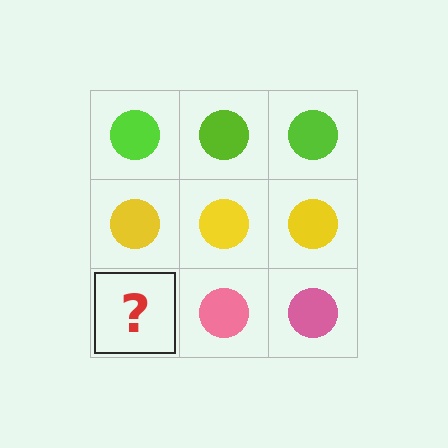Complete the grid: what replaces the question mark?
The question mark should be replaced with a pink circle.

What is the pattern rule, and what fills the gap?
The rule is that each row has a consistent color. The gap should be filled with a pink circle.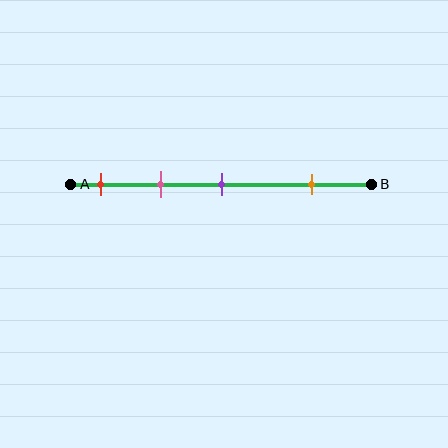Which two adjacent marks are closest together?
The red and pink marks are the closest adjacent pair.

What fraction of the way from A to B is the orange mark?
The orange mark is approximately 80% (0.8) of the way from A to B.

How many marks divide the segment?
There are 4 marks dividing the segment.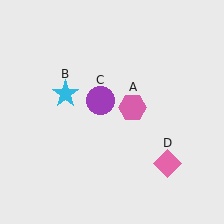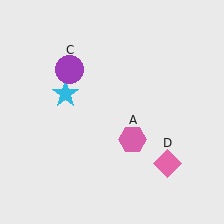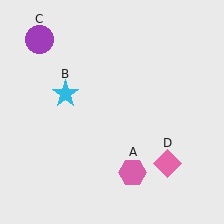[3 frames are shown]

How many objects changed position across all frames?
2 objects changed position: pink hexagon (object A), purple circle (object C).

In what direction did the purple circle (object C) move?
The purple circle (object C) moved up and to the left.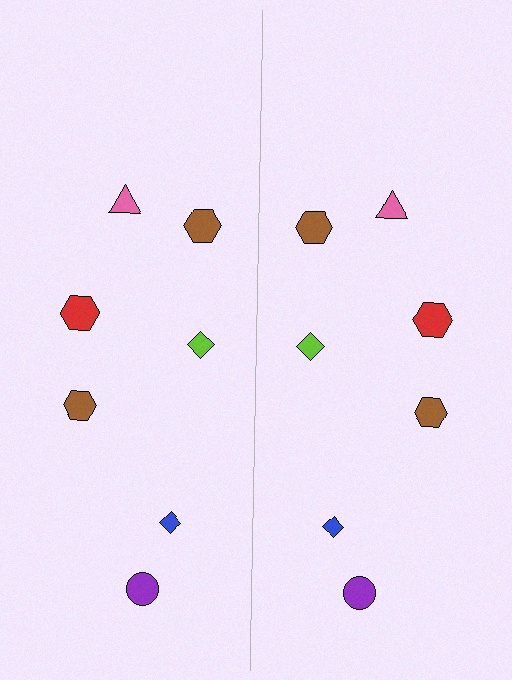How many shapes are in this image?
There are 14 shapes in this image.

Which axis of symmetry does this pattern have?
The pattern has a vertical axis of symmetry running through the center of the image.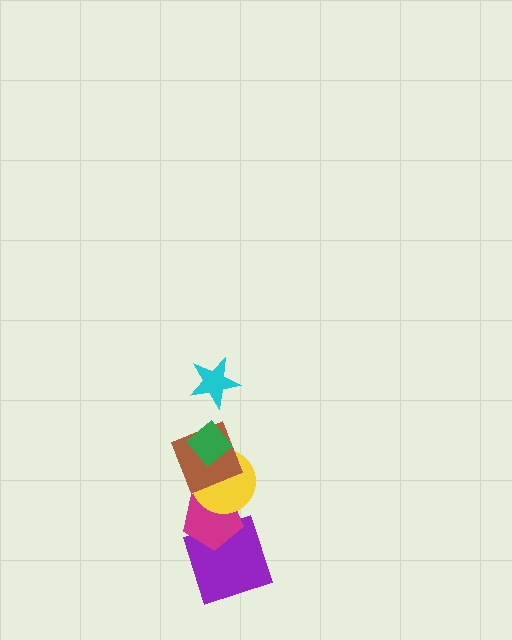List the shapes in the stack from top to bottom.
From top to bottom: the cyan star, the green diamond, the brown square, the yellow circle, the magenta pentagon, the purple square.